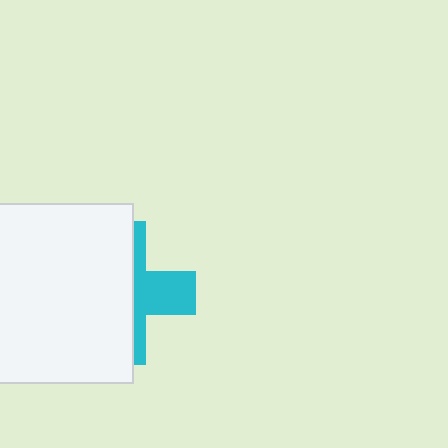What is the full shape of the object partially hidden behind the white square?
The partially hidden object is a cyan cross.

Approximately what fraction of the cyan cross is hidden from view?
Roughly 63% of the cyan cross is hidden behind the white square.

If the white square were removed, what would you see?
You would see the complete cyan cross.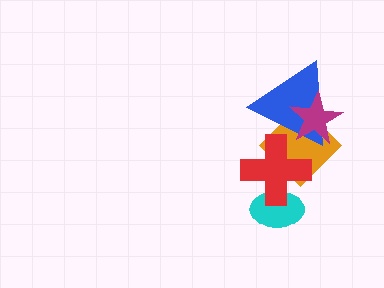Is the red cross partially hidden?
Yes, it is partially covered by another shape.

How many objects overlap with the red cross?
3 objects overlap with the red cross.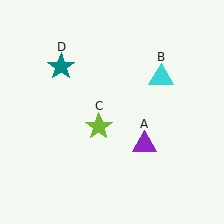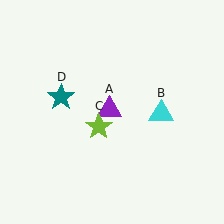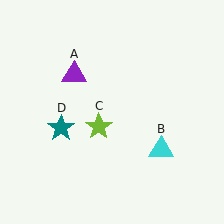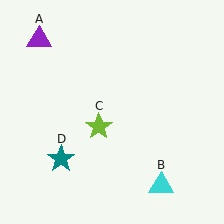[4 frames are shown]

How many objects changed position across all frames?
3 objects changed position: purple triangle (object A), cyan triangle (object B), teal star (object D).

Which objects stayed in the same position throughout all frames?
Lime star (object C) remained stationary.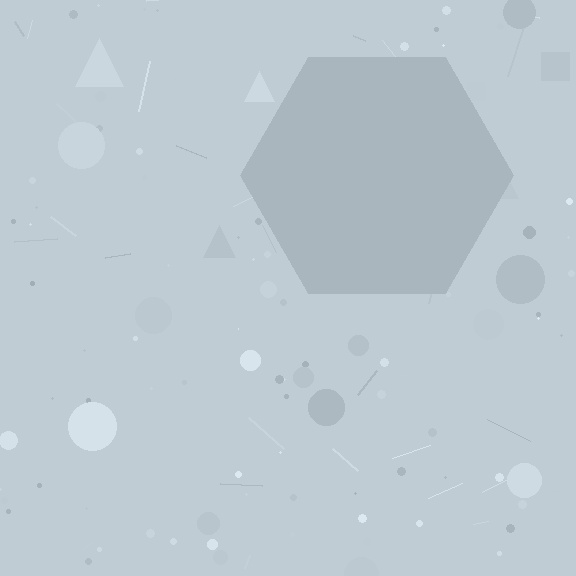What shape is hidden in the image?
A hexagon is hidden in the image.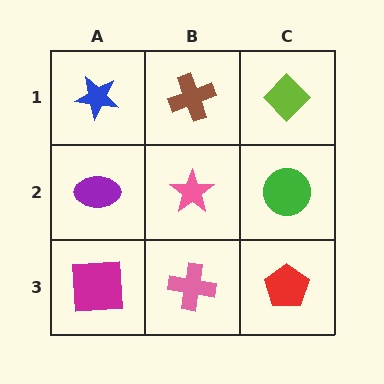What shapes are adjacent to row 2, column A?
A blue star (row 1, column A), a magenta square (row 3, column A), a pink star (row 2, column B).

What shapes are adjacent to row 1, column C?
A green circle (row 2, column C), a brown cross (row 1, column B).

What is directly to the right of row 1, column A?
A brown cross.